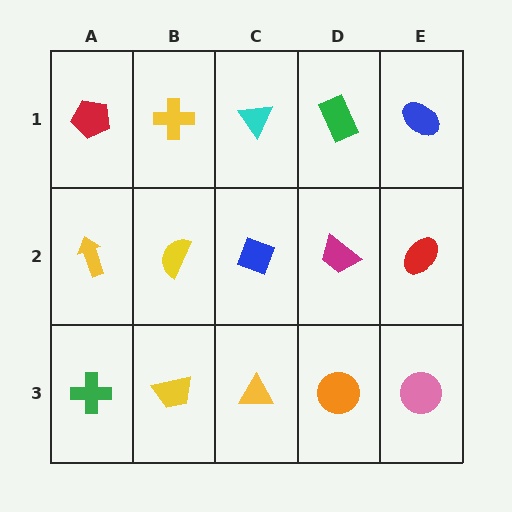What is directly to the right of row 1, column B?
A cyan triangle.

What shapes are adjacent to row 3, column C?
A blue diamond (row 2, column C), a yellow trapezoid (row 3, column B), an orange circle (row 3, column D).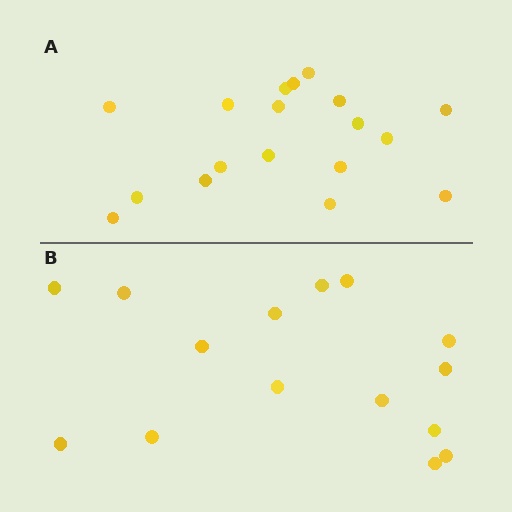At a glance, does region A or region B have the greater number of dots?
Region A (the top region) has more dots.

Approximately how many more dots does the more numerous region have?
Region A has just a few more — roughly 2 or 3 more dots than region B.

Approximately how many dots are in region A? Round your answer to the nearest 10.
About 20 dots. (The exact count is 18, which rounds to 20.)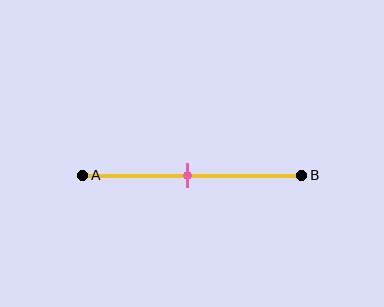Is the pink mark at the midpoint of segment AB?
Yes, the mark is approximately at the midpoint.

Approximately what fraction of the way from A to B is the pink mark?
The pink mark is approximately 50% of the way from A to B.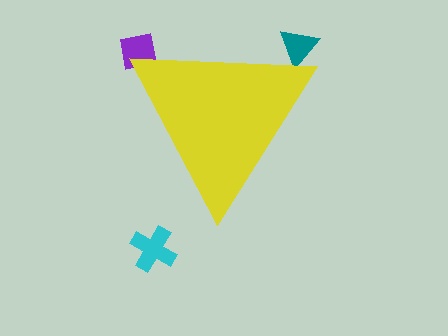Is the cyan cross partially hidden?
No, the cyan cross is fully visible.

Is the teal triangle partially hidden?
Yes, the teal triangle is partially hidden behind the yellow triangle.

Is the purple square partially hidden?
Yes, the purple square is partially hidden behind the yellow triangle.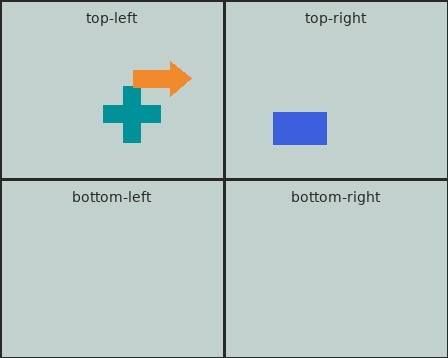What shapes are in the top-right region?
The blue rectangle.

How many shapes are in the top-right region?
1.